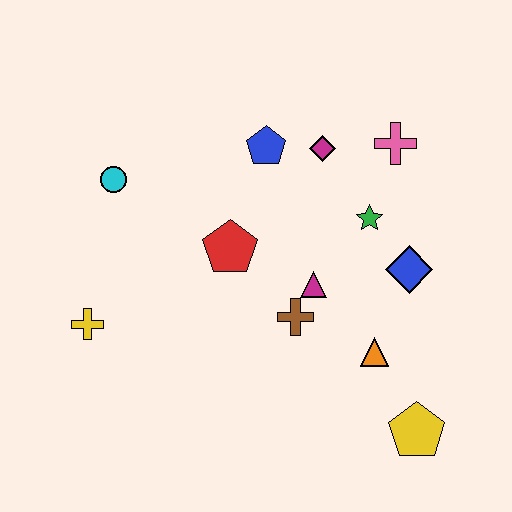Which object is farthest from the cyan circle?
The yellow pentagon is farthest from the cyan circle.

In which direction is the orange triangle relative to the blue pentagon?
The orange triangle is below the blue pentagon.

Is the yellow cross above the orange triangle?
Yes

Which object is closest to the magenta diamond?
The blue pentagon is closest to the magenta diamond.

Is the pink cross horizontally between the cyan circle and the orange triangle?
No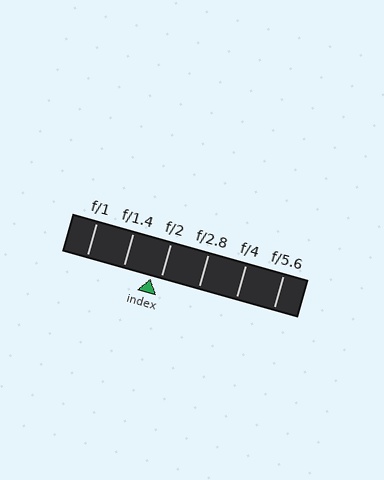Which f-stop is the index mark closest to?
The index mark is closest to f/2.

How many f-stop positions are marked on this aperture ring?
There are 6 f-stop positions marked.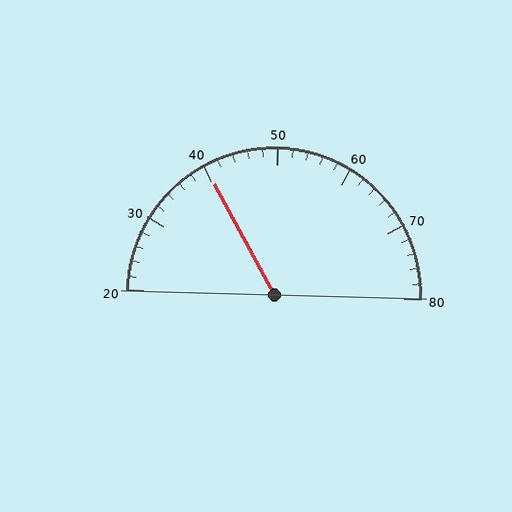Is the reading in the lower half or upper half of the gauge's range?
The reading is in the lower half of the range (20 to 80).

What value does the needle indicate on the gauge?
The needle indicates approximately 40.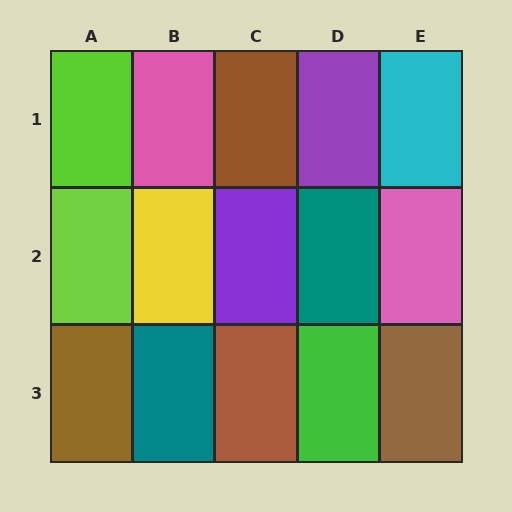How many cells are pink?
2 cells are pink.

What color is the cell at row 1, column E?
Cyan.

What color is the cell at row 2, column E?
Pink.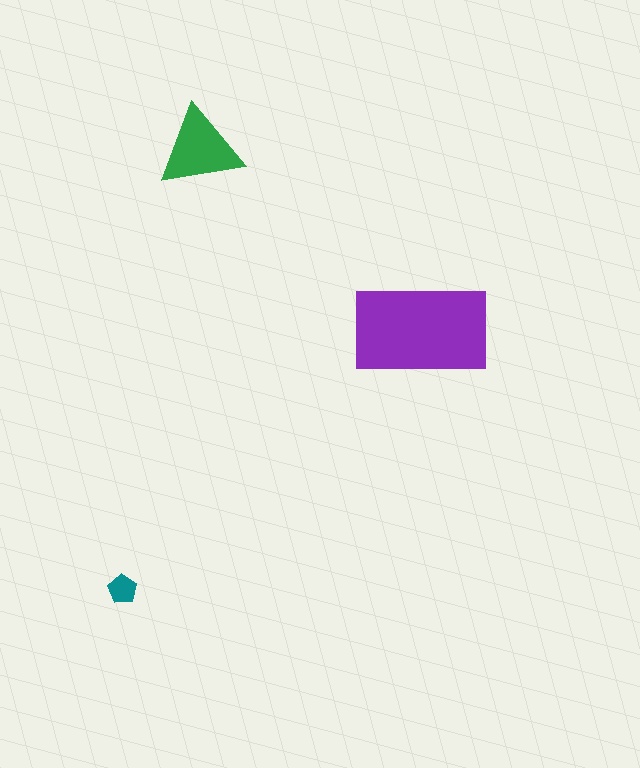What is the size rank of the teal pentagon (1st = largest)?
3rd.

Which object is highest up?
The green triangle is topmost.